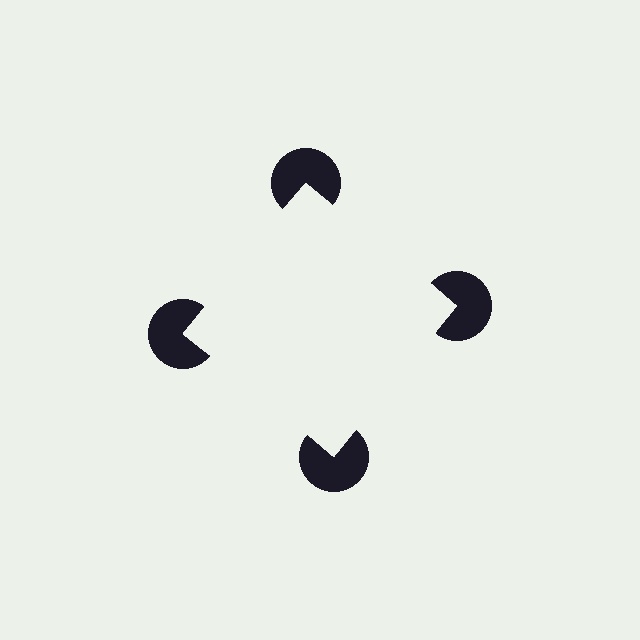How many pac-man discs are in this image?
There are 4 — one at each vertex of the illusory square.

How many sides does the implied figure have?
4 sides.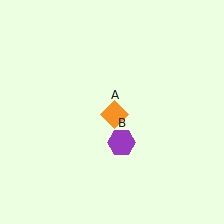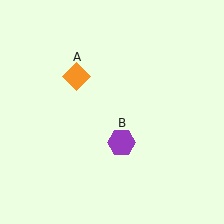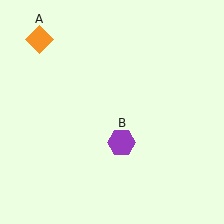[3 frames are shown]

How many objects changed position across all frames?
1 object changed position: orange diamond (object A).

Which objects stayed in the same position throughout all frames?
Purple hexagon (object B) remained stationary.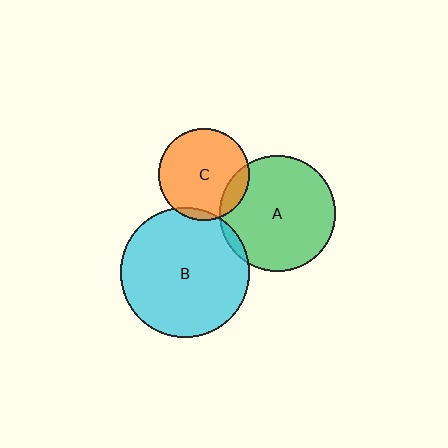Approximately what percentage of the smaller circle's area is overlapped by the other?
Approximately 5%.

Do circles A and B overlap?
Yes.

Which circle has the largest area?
Circle B (cyan).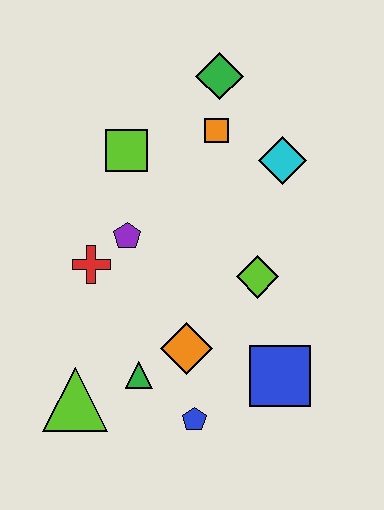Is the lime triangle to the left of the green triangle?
Yes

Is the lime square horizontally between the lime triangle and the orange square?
Yes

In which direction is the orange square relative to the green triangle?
The orange square is above the green triangle.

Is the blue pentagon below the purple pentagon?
Yes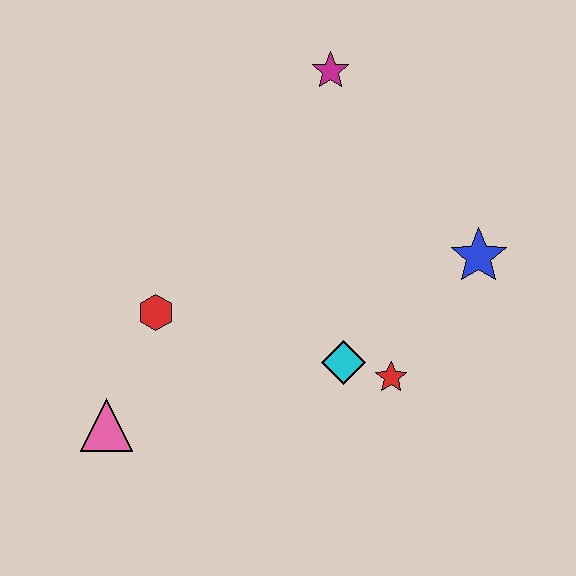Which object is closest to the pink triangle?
The red hexagon is closest to the pink triangle.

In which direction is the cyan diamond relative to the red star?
The cyan diamond is to the left of the red star.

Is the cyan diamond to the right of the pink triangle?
Yes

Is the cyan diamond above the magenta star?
No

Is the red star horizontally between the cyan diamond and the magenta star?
No